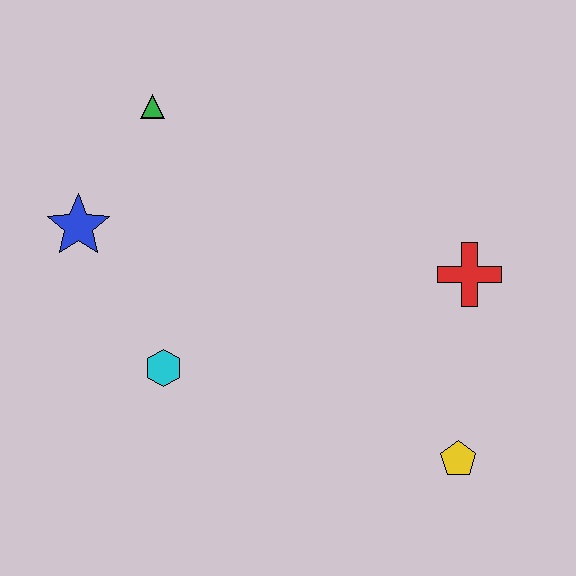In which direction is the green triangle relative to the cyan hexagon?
The green triangle is above the cyan hexagon.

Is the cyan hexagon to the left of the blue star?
No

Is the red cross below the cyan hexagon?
No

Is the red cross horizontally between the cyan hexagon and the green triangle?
No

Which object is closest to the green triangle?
The blue star is closest to the green triangle.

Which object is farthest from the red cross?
The blue star is farthest from the red cross.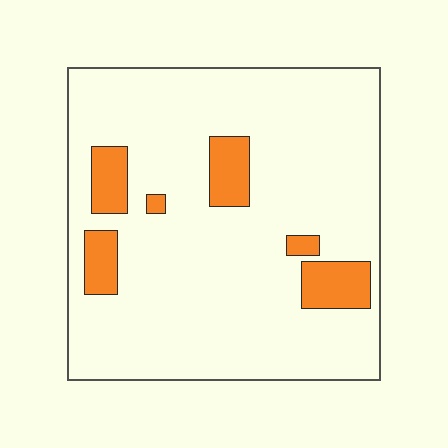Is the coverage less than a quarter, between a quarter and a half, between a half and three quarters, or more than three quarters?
Less than a quarter.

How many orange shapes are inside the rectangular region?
6.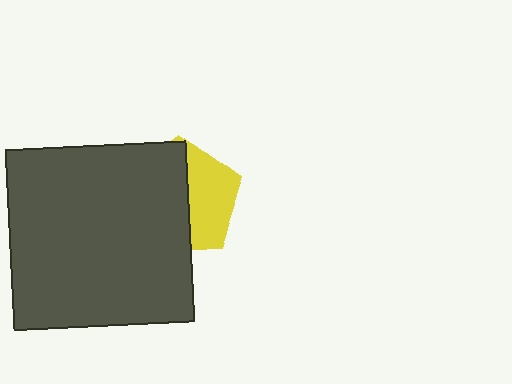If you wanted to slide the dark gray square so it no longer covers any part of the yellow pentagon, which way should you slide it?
Slide it left — that is the most direct way to separate the two shapes.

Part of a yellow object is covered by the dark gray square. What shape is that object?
It is a pentagon.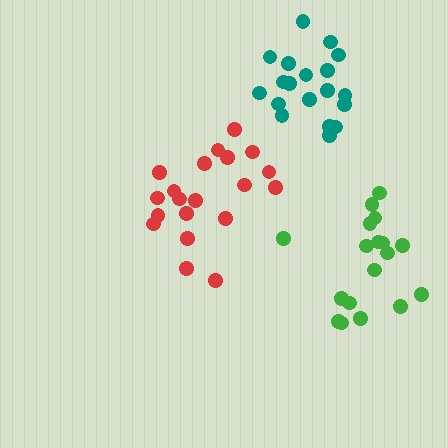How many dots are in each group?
Group 1: 18 dots, Group 2: 20 dots, Group 3: 19 dots (57 total).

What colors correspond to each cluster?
The clusters are colored: green, red, teal.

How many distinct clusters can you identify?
There are 3 distinct clusters.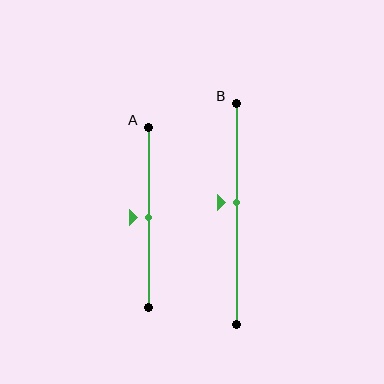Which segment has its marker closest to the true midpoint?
Segment A has its marker closest to the true midpoint.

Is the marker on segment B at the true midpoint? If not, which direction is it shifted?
No, the marker on segment B is shifted upward by about 5% of the segment length.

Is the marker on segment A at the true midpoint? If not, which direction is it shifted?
Yes, the marker on segment A is at the true midpoint.